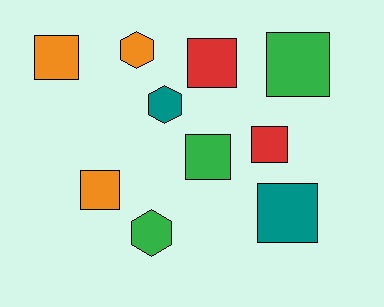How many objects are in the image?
There are 10 objects.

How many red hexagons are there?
There are no red hexagons.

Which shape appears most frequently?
Square, with 7 objects.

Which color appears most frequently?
Green, with 3 objects.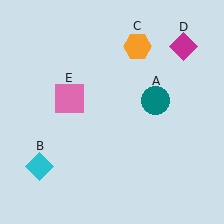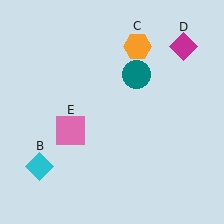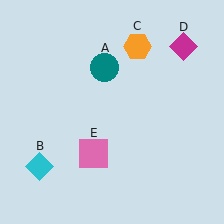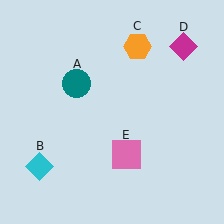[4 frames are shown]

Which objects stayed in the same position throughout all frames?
Cyan diamond (object B) and orange hexagon (object C) and magenta diamond (object D) remained stationary.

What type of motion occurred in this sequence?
The teal circle (object A), pink square (object E) rotated counterclockwise around the center of the scene.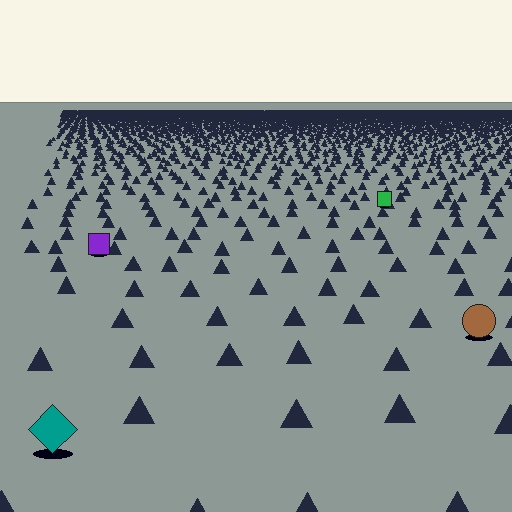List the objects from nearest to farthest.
From nearest to farthest: the teal diamond, the brown circle, the purple square, the green square.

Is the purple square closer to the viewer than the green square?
Yes. The purple square is closer — you can tell from the texture gradient: the ground texture is coarser near it.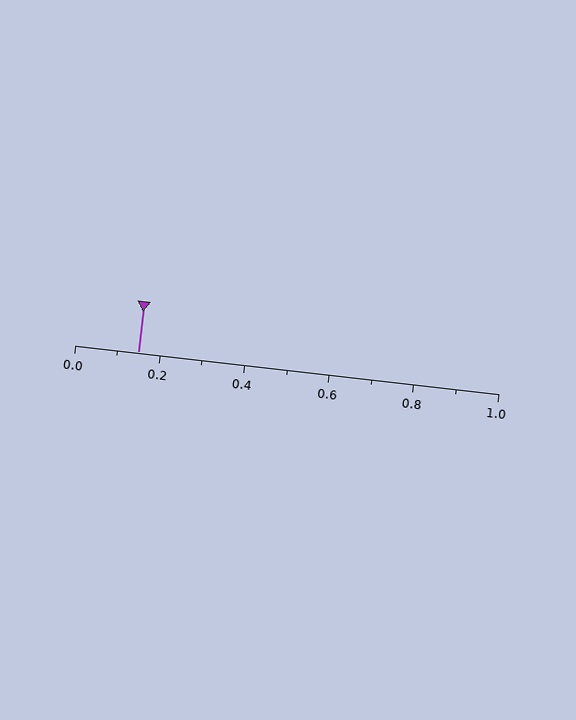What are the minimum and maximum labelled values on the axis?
The axis runs from 0.0 to 1.0.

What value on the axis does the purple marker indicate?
The marker indicates approximately 0.15.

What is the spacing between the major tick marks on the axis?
The major ticks are spaced 0.2 apart.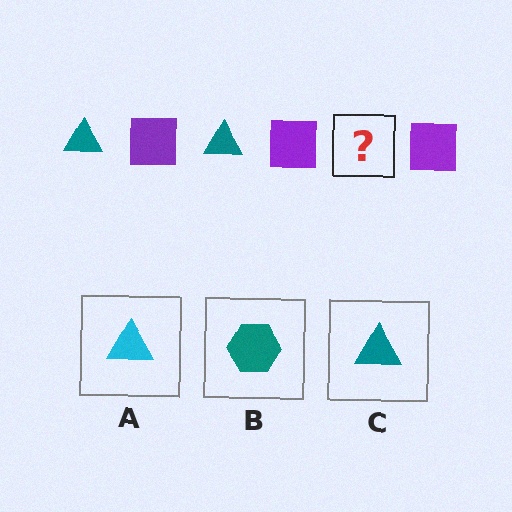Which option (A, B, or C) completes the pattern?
C.